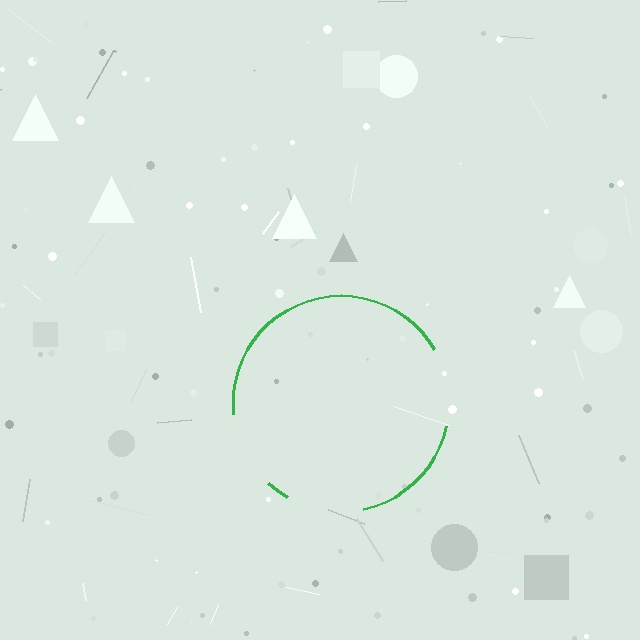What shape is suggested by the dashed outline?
The dashed outline suggests a circle.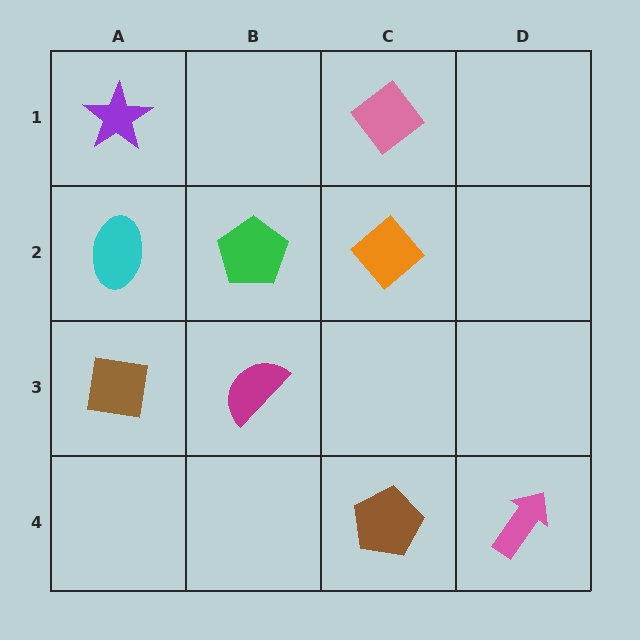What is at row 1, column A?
A purple star.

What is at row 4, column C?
A brown pentagon.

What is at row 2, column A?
A cyan ellipse.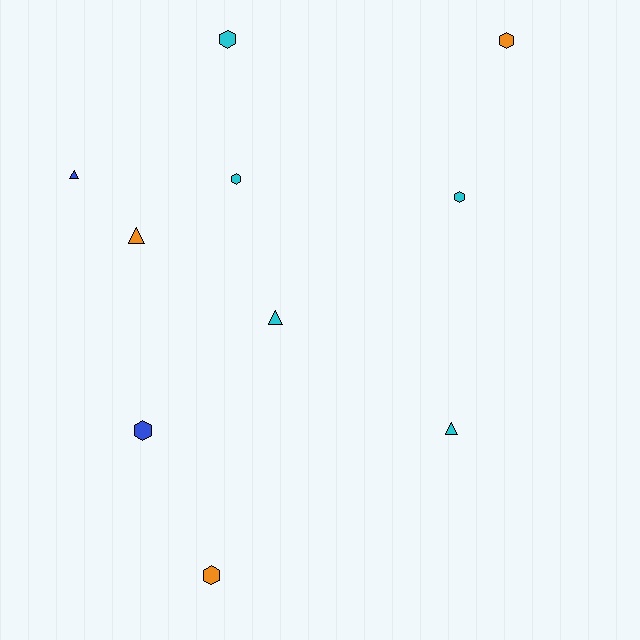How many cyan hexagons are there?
There are 3 cyan hexagons.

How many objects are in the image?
There are 10 objects.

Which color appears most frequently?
Cyan, with 5 objects.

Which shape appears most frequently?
Hexagon, with 6 objects.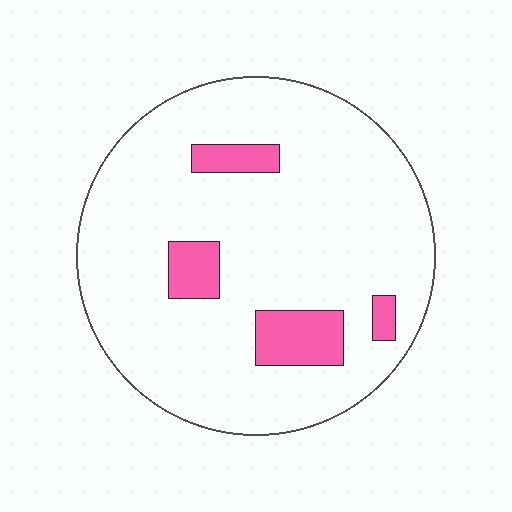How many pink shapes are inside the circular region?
4.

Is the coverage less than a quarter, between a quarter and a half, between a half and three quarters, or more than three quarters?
Less than a quarter.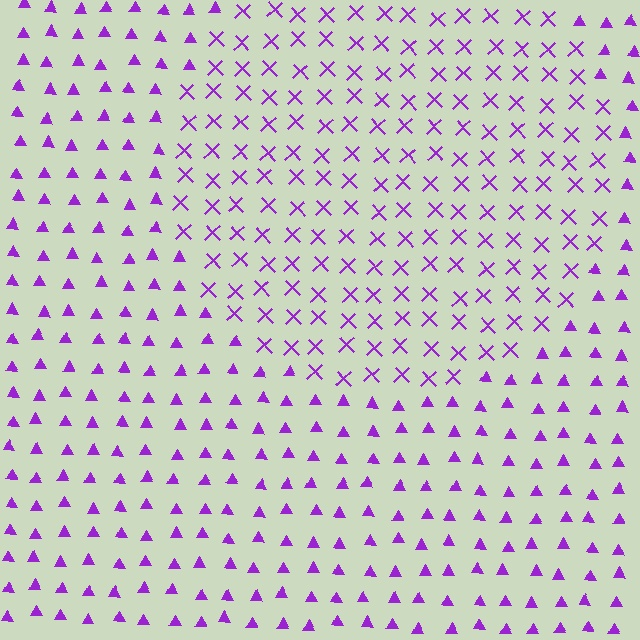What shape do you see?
I see a circle.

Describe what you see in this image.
The image is filled with small purple elements arranged in a uniform grid. A circle-shaped region contains X marks, while the surrounding area contains triangles. The boundary is defined purely by the change in element shape.